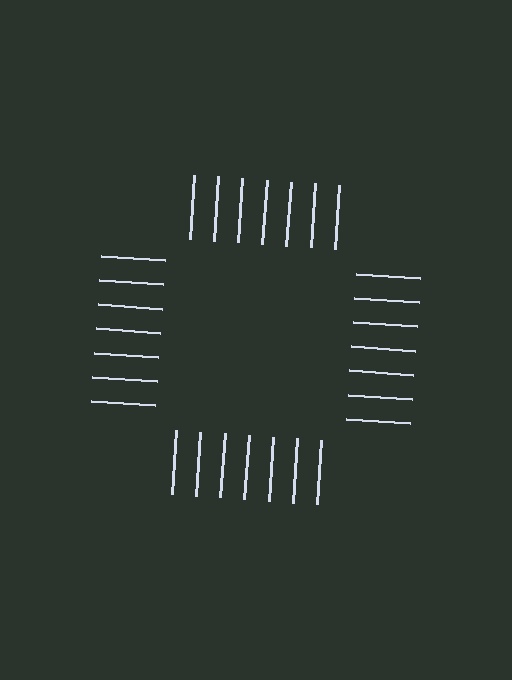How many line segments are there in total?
28 — 7 along each of the 4 edges.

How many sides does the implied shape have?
4 sides — the line-ends trace a square.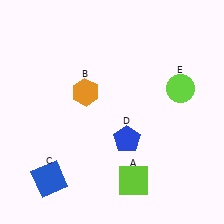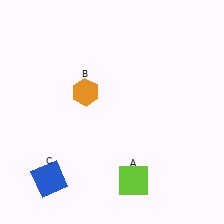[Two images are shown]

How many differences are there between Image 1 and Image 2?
There are 2 differences between the two images.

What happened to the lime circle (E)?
The lime circle (E) was removed in Image 2. It was in the top-right area of Image 1.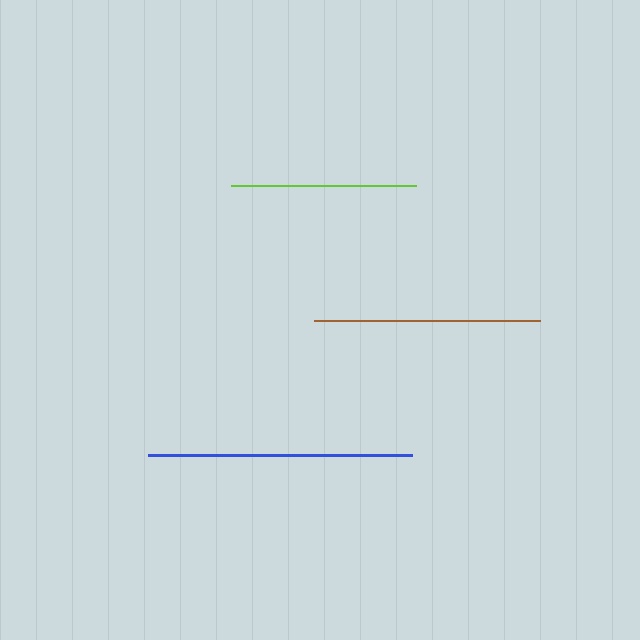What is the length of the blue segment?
The blue segment is approximately 264 pixels long.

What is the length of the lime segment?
The lime segment is approximately 185 pixels long.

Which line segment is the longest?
The blue line is the longest at approximately 264 pixels.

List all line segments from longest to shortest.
From longest to shortest: blue, brown, lime.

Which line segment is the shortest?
The lime line is the shortest at approximately 185 pixels.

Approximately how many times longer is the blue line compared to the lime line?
The blue line is approximately 1.4 times the length of the lime line.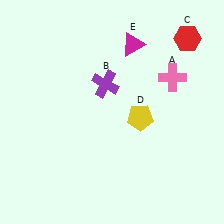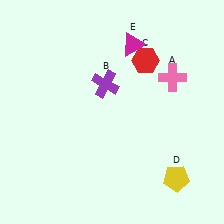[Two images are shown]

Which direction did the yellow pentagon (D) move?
The yellow pentagon (D) moved down.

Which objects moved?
The objects that moved are: the red hexagon (C), the yellow pentagon (D).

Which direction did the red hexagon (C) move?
The red hexagon (C) moved left.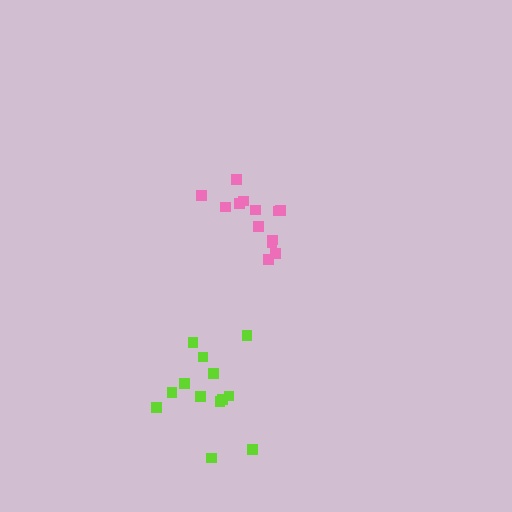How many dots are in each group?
Group 1: 13 dots, Group 2: 13 dots (26 total).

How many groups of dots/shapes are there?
There are 2 groups.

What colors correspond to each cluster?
The clusters are colored: lime, pink.